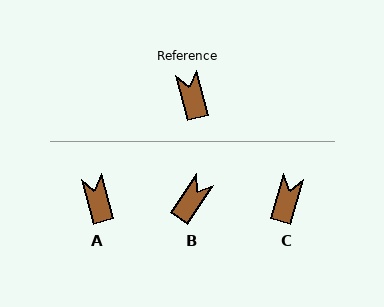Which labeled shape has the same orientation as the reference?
A.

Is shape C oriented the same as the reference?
No, it is off by about 31 degrees.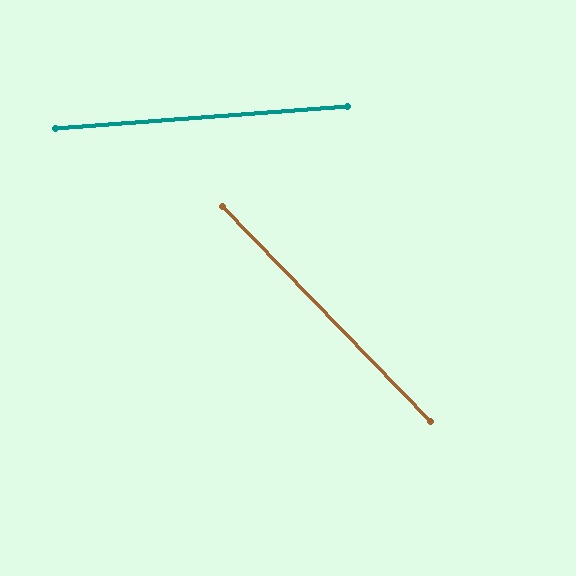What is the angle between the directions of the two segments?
Approximately 50 degrees.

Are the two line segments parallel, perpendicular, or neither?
Neither parallel nor perpendicular — they differ by about 50°.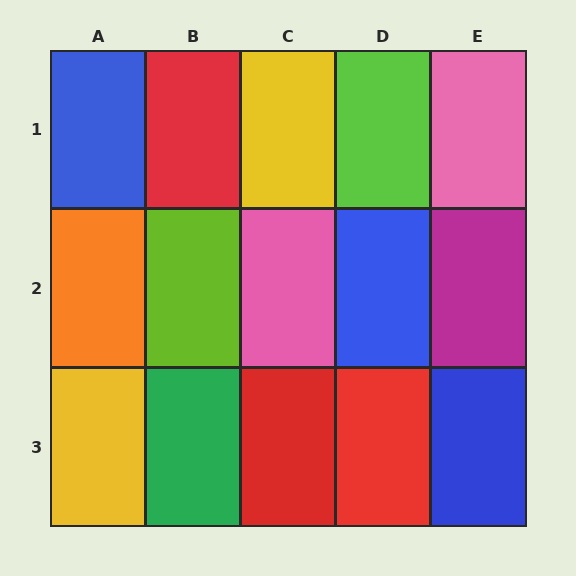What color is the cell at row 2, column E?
Magenta.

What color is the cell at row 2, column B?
Lime.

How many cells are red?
3 cells are red.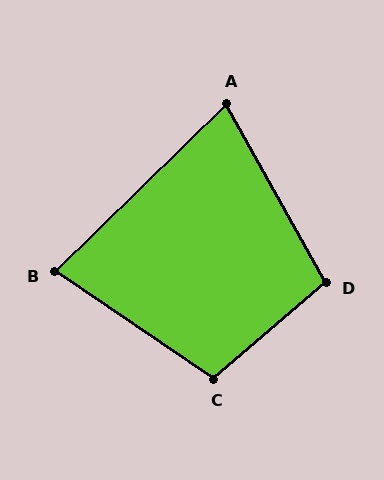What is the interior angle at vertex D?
Approximately 101 degrees (obtuse).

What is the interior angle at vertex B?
Approximately 79 degrees (acute).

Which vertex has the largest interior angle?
C, at approximately 105 degrees.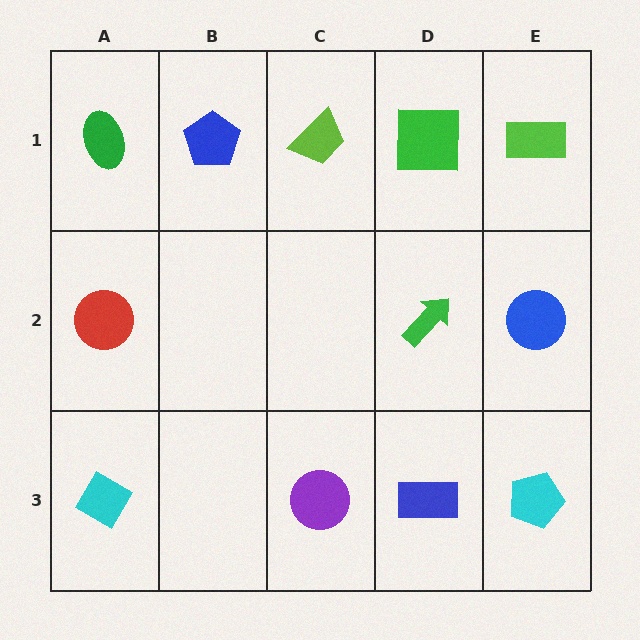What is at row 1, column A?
A green ellipse.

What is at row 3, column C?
A purple circle.